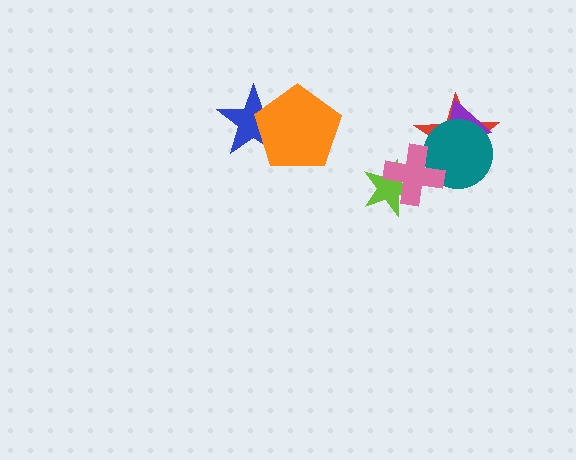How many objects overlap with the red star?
3 objects overlap with the red star.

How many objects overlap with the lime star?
1 object overlaps with the lime star.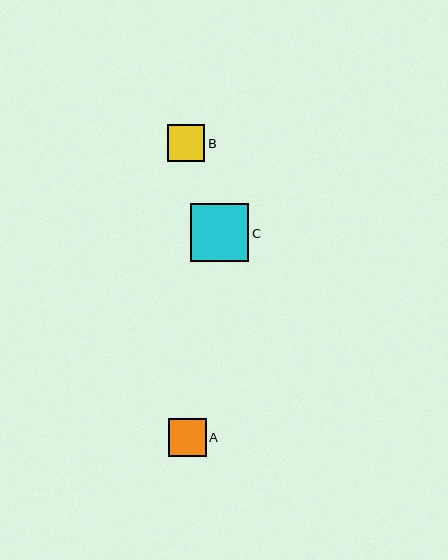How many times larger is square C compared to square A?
Square C is approximately 1.5 times the size of square A.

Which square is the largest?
Square C is the largest with a size of approximately 59 pixels.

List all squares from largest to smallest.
From largest to smallest: C, A, B.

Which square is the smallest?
Square B is the smallest with a size of approximately 37 pixels.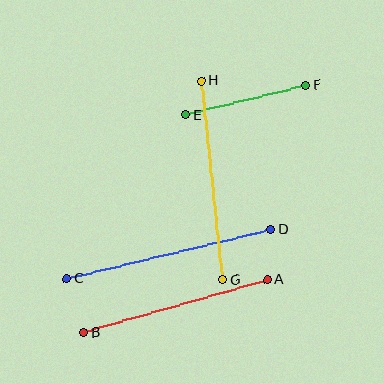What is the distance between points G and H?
The distance is approximately 200 pixels.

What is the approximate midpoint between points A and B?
The midpoint is at approximately (176, 306) pixels.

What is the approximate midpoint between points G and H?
The midpoint is at approximately (212, 180) pixels.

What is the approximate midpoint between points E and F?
The midpoint is at approximately (246, 100) pixels.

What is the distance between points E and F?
The distance is approximately 124 pixels.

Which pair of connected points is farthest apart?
Points C and D are farthest apart.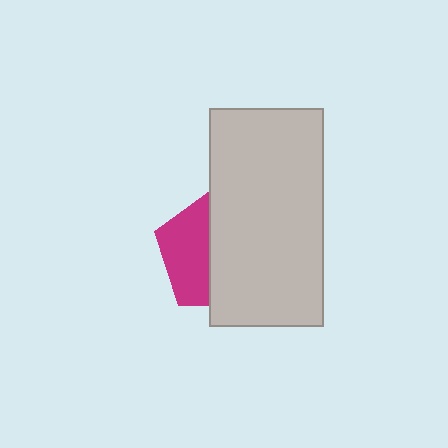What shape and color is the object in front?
The object in front is a light gray rectangle.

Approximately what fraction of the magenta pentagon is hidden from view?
Roughly 59% of the magenta pentagon is hidden behind the light gray rectangle.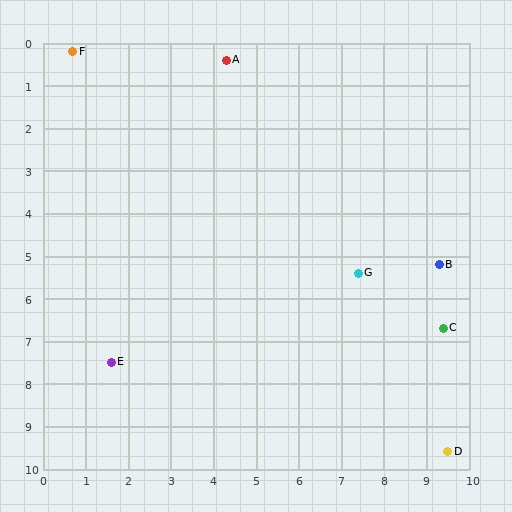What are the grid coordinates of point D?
Point D is at approximately (9.5, 9.6).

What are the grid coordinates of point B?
Point B is at approximately (9.3, 5.2).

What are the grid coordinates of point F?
Point F is at approximately (0.7, 0.2).